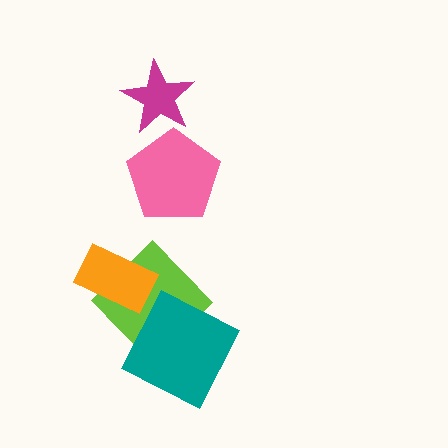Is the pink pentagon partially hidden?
No, no other shape covers it.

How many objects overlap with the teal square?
1 object overlaps with the teal square.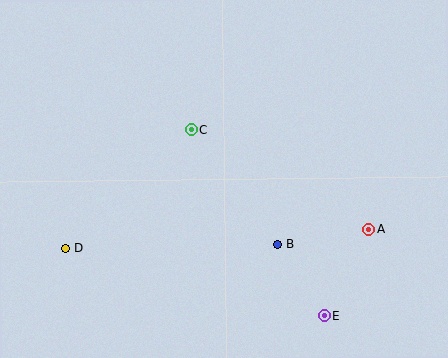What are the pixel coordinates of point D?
Point D is at (66, 248).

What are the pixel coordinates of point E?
Point E is at (324, 315).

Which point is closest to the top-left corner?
Point C is closest to the top-left corner.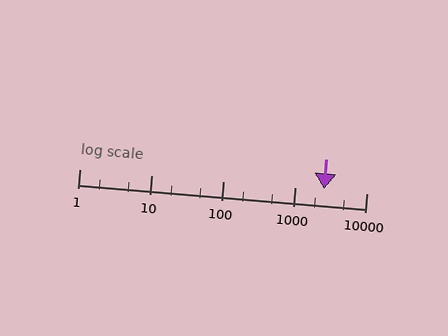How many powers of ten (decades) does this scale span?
The scale spans 4 decades, from 1 to 10000.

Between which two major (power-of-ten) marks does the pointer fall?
The pointer is between 1000 and 10000.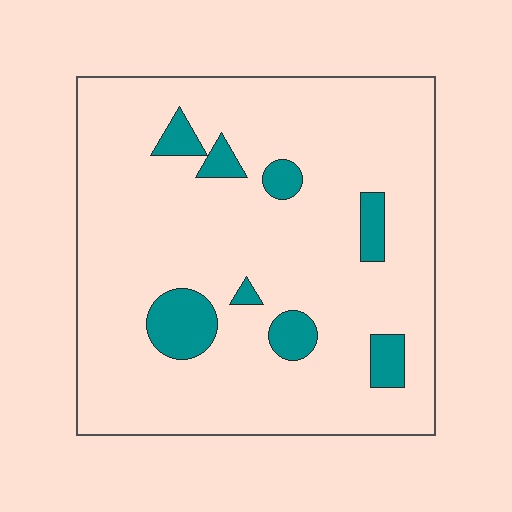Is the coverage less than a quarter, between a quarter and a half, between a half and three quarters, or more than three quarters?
Less than a quarter.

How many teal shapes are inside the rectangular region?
8.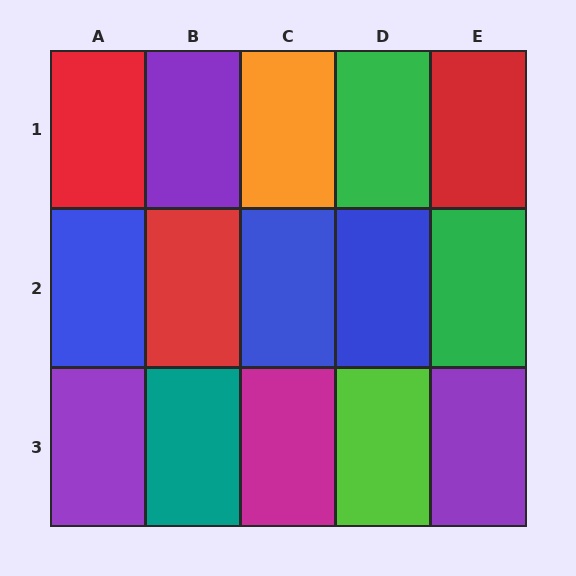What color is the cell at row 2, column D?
Blue.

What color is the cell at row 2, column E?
Green.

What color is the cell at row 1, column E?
Red.